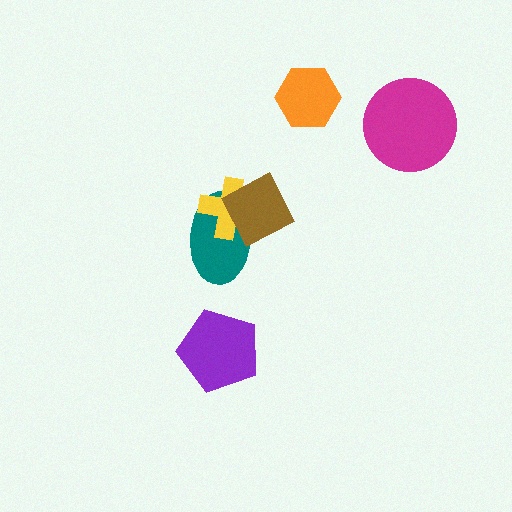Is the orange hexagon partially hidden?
No, no other shape covers it.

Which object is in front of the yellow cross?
The brown diamond is in front of the yellow cross.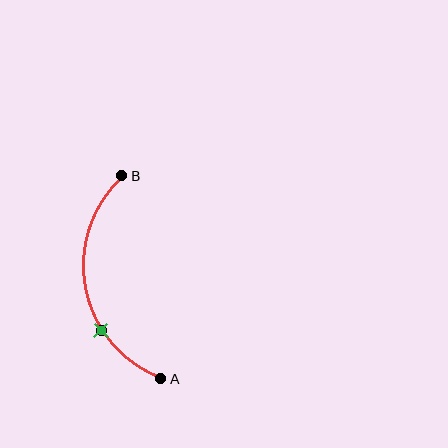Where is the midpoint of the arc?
The arc midpoint is the point on the curve farthest from the straight line joining A and B. It sits to the left of that line.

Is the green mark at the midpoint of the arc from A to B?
No. The green mark lies on the arc but is closer to endpoint A. The arc midpoint would be at the point on the curve equidistant along the arc from both A and B.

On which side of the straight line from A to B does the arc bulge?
The arc bulges to the left of the straight line connecting A and B.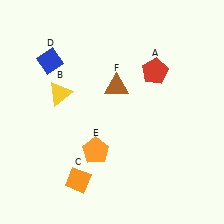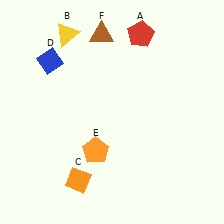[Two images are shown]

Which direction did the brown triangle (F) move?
The brown triangle (F) moved up.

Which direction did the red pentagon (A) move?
The red pentagon (A) moved up.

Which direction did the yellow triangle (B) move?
The yellow triangle (B) moved up.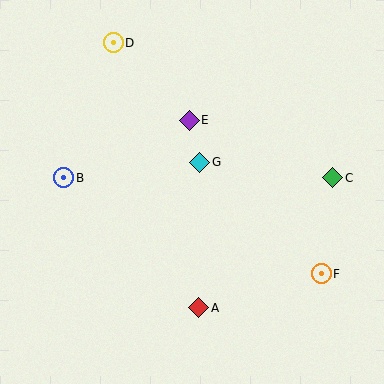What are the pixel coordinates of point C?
Point C is at (333, 178).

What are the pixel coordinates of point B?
Point B is at (64, 178).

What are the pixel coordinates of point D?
Point D is at (113, 43).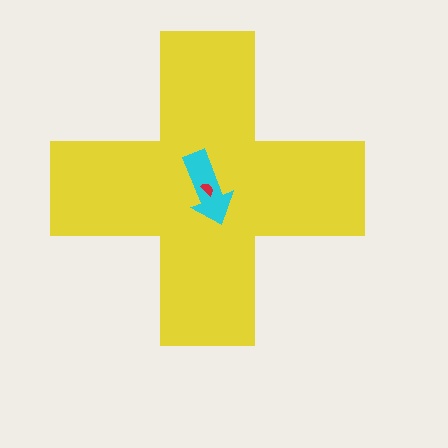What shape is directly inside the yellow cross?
The cyan arrow.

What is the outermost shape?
The yellow cross.